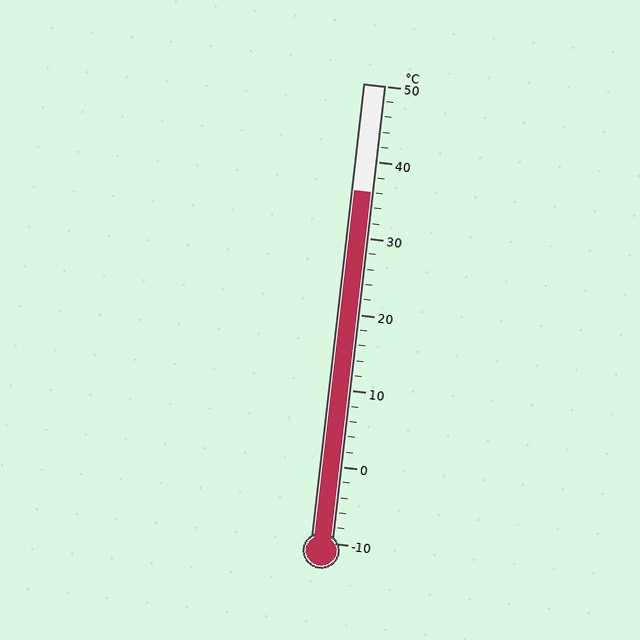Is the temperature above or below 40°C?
The temperature is below 40°C.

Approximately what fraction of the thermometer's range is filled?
The thermometer is filled to approximately 75% of its range.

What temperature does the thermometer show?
The thermometer shows approximately 36°C.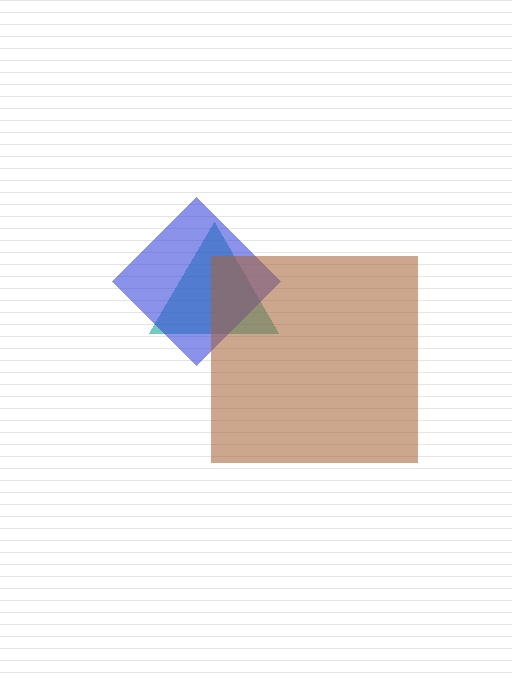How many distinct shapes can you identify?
There are 3 distinct shapes: a teal triangle, a blue diamond, a brown square.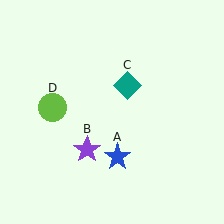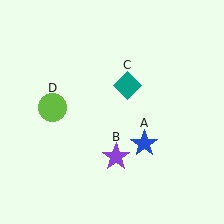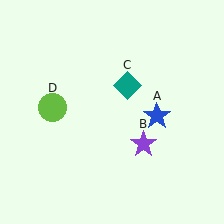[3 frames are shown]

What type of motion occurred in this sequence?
The blue star (object A), purple star (object B) rotated counterclockwise around the center of the scene.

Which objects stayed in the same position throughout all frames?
Teal diamond (object C) and lime circle (object D) remained stationary.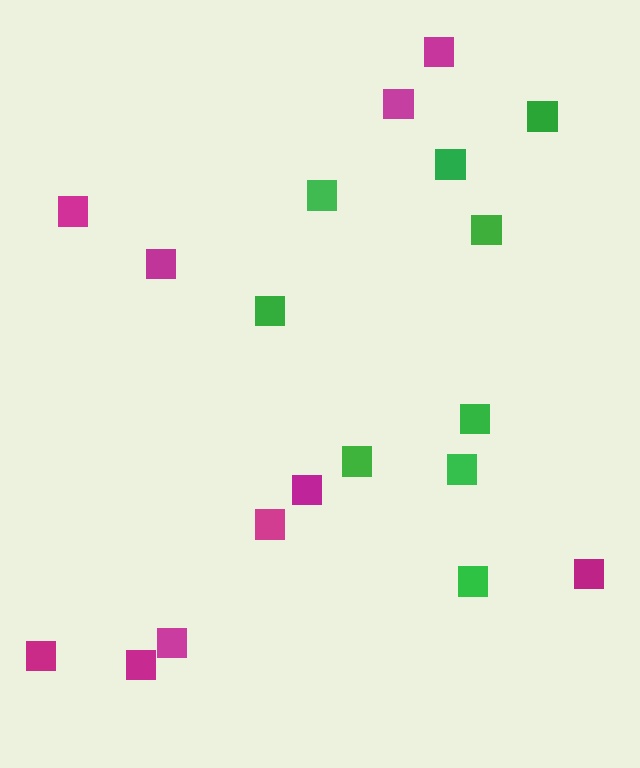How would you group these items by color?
There are 2 groups: one group of magenta squares (10) and one group of green squares (9).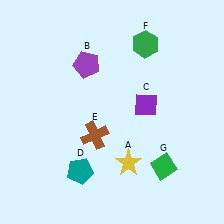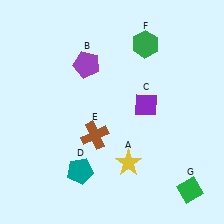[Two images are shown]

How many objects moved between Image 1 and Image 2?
1 object moved between the two images.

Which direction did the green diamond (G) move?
The green diamond (G) moved right.